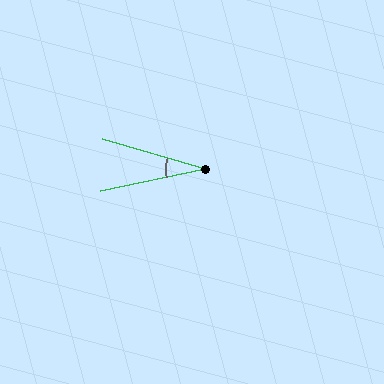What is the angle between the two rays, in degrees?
Approximately 28 degrees.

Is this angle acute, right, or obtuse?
It is acute.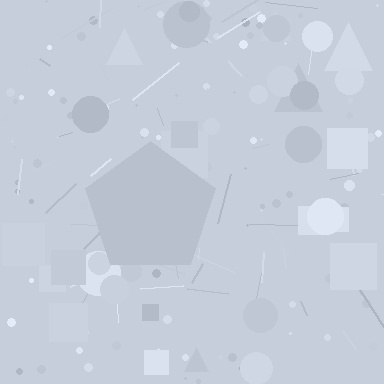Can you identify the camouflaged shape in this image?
The camouflaged shape is a pentagon.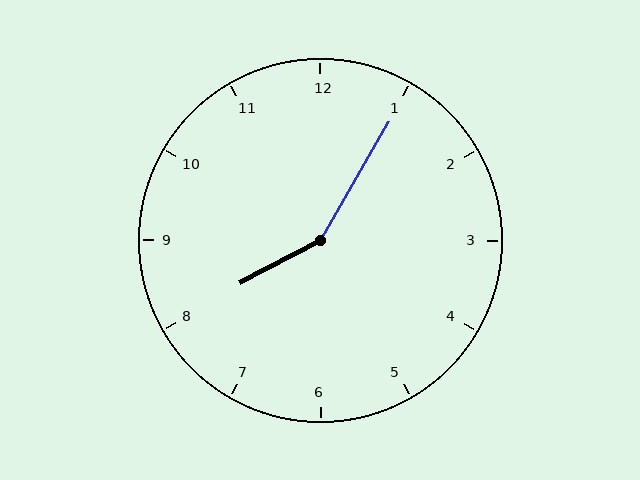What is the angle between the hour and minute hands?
Approximately 148 degrees.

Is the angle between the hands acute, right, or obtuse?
It is obtuse.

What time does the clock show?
8:05.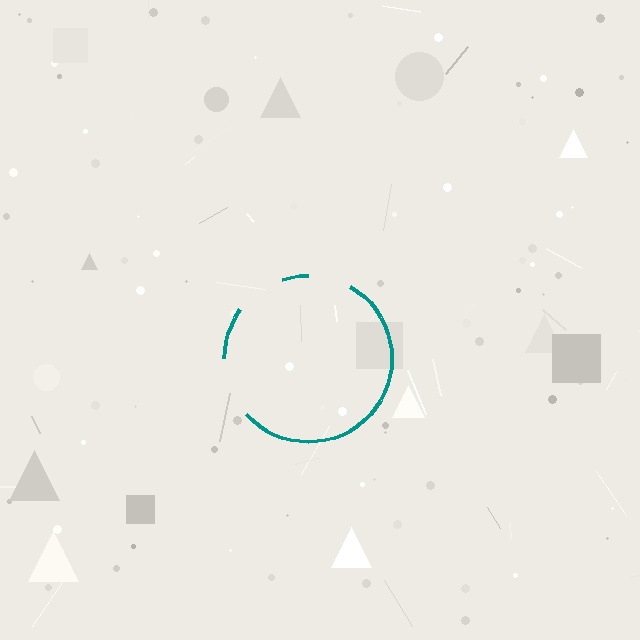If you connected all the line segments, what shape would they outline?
They would outline a circle.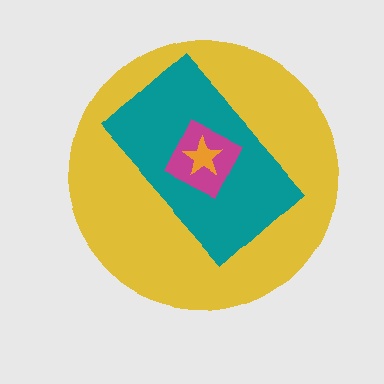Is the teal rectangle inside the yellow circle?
Yes.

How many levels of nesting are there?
4.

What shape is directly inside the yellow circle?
The teal rectangle.